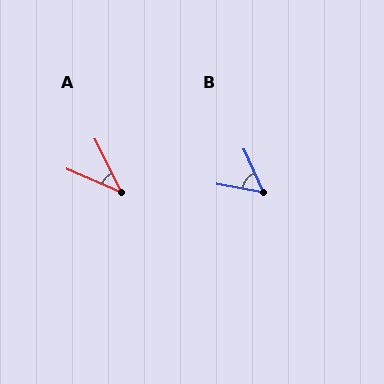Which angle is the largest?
B, at approximately 56 degrees.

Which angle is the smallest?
A, at approximately 40 degrees.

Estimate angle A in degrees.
Approximately 40 degrees.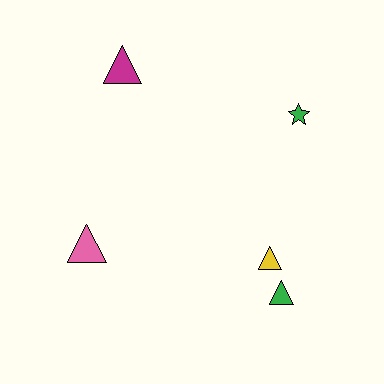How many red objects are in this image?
There are no red objects.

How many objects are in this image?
There are 5 objects.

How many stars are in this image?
There is 1 star.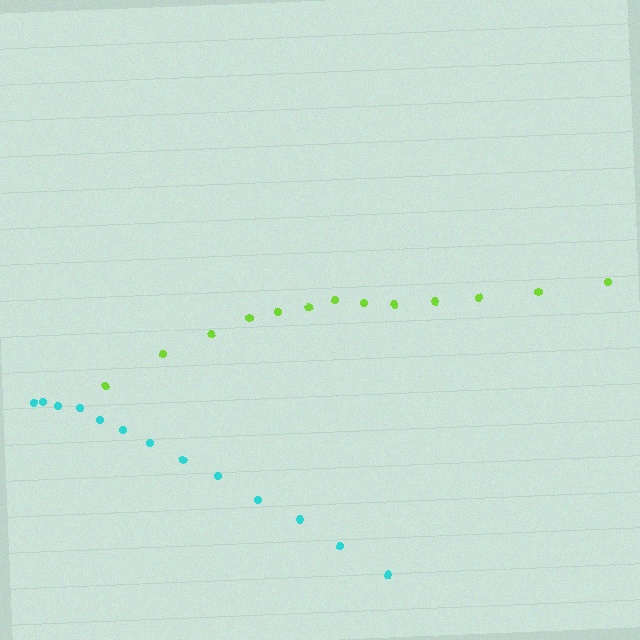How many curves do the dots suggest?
There are 2 distinct paths.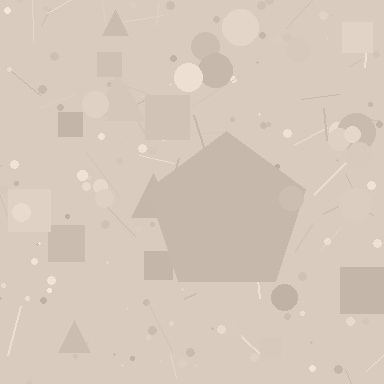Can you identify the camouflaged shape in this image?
The camouflaged shape is a pentagon.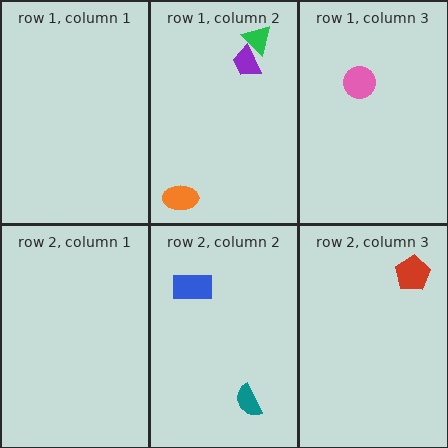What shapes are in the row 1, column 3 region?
The pink circle.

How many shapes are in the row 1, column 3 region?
1.